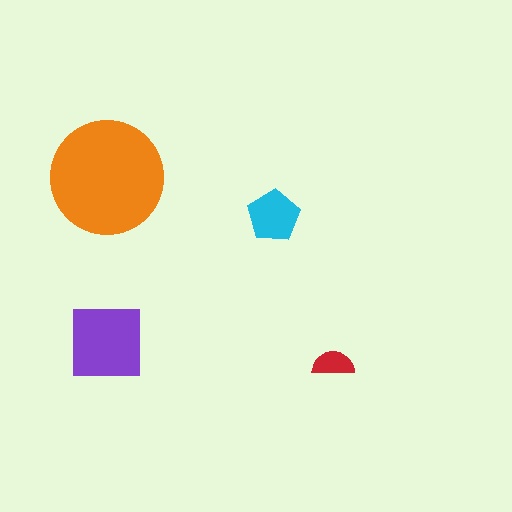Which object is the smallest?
The red semicircle.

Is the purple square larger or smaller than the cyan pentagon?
Larger.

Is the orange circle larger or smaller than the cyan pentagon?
Larger.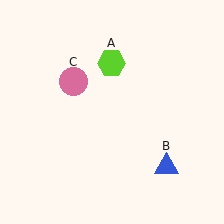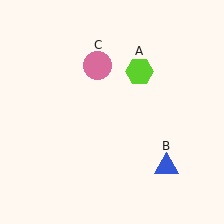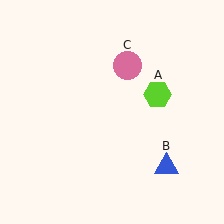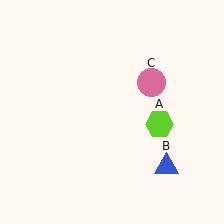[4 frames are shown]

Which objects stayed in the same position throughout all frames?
Blue triangle (object B) remained stationary.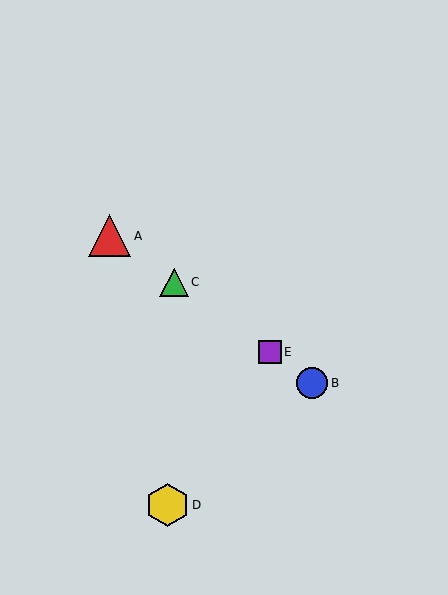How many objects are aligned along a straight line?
4 objects (A, B, C, E) are aligned along a straight line.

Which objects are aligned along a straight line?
Objects A, B, C, E are aligned along a straight line.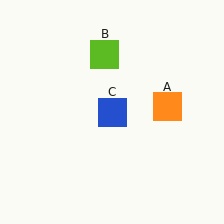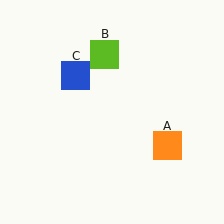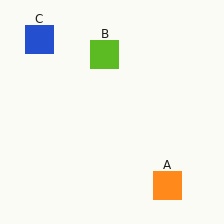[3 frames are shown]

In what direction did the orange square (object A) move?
The orange square (object A) moved down.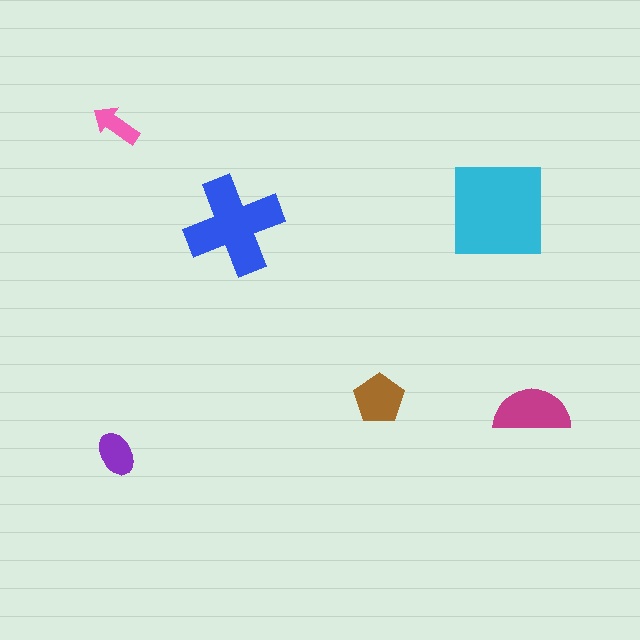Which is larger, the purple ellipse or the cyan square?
The cyan square.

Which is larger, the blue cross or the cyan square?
The cyan square.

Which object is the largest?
The cyan square.